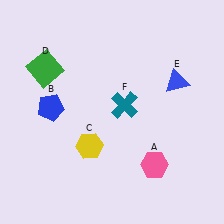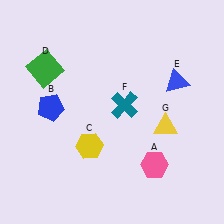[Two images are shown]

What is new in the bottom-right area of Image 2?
A yellow triangle (G) was added in the bottom-right area of Image 2.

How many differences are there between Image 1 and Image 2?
There is 1 difference between the two images.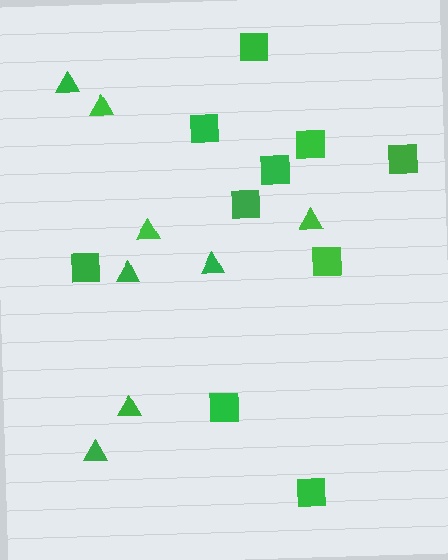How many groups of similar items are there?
There are 2 groups: one group of triangles (8) and one group of squares (10).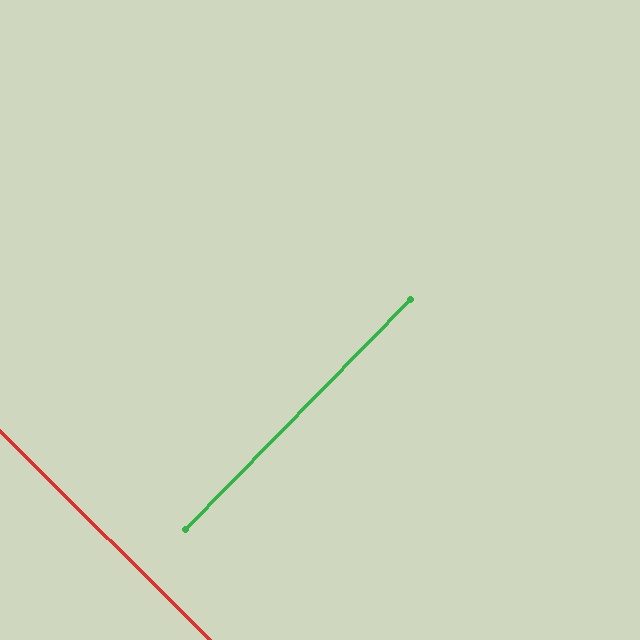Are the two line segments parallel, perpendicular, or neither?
Perpendicular — they meet at approximately 90°.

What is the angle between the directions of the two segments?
Approximately 90 degrees.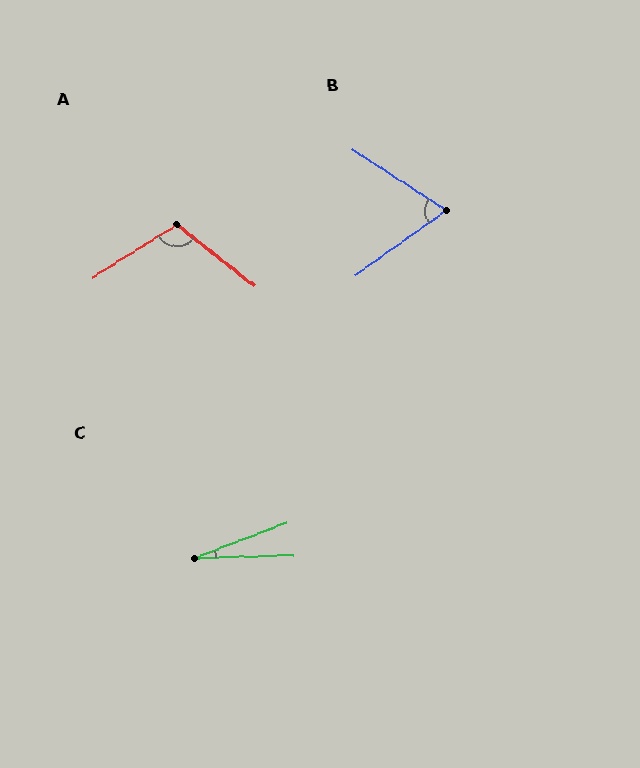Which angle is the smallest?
C, at approximately 19 degrees.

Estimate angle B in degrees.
Approximately 68 degrees.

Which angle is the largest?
A, at approximately 110 degrees.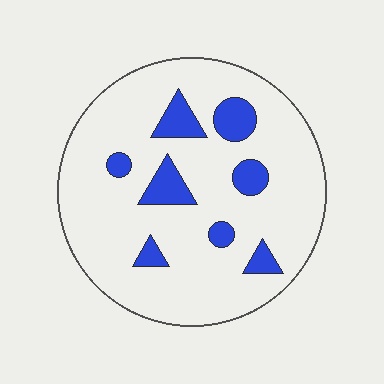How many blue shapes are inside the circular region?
8.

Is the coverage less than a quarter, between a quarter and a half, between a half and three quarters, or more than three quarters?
Less than a quarter.